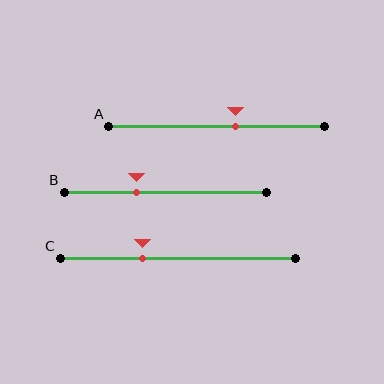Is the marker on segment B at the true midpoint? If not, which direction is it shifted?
No, the marker on segment B is shifted to the left by about 14% of the segment length.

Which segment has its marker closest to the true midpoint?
Segment A has its marker closest to the true midpoint.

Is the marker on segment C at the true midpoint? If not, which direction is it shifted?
No, the marker on segment C is shifted to the left by about 15% of the segment length.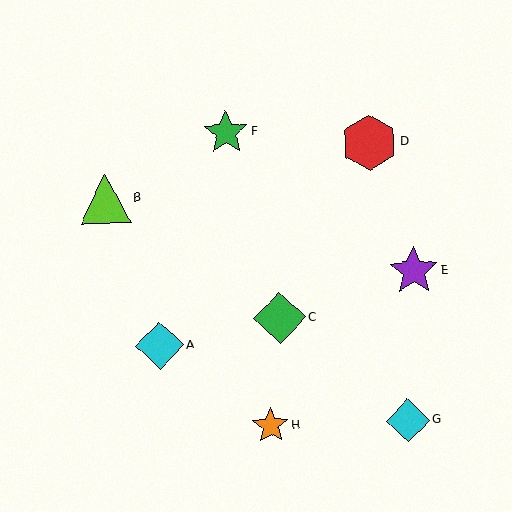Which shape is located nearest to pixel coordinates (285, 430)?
The orange star (labeled H) at (271, 426) is nearest to that location.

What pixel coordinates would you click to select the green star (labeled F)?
Click at (226, 132) to select the green star F.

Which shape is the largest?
The red hexagon (labeled D) is the largest.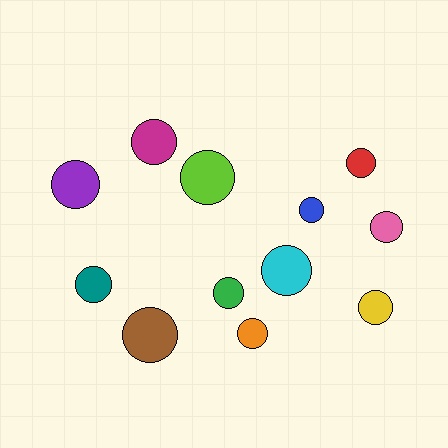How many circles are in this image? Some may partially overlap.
There are 12 circles.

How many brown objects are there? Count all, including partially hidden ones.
There is 1 brown object.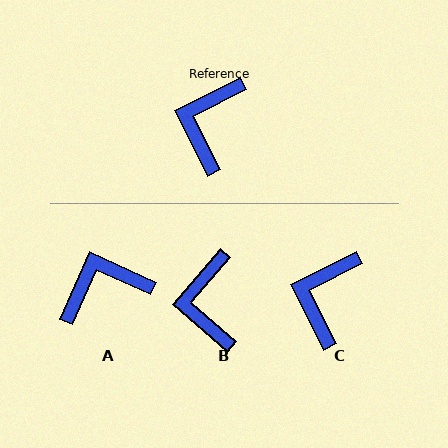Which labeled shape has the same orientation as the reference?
C.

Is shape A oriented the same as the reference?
No, it is off by about 51 degrees.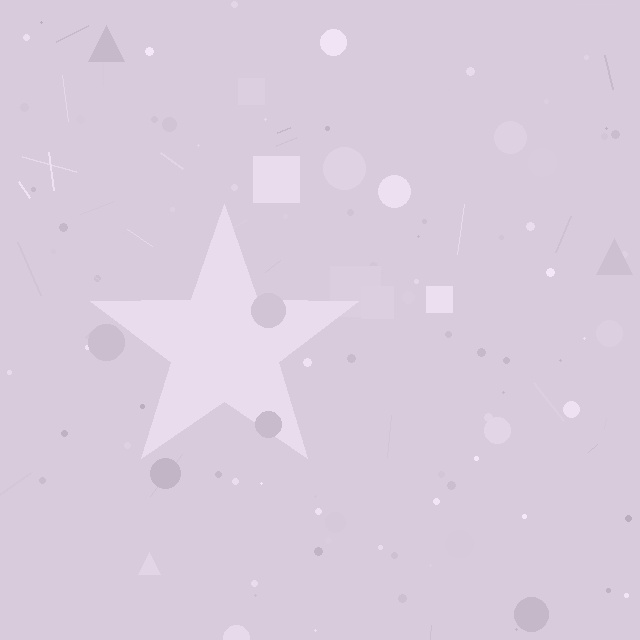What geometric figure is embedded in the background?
A star is embedded in the background.